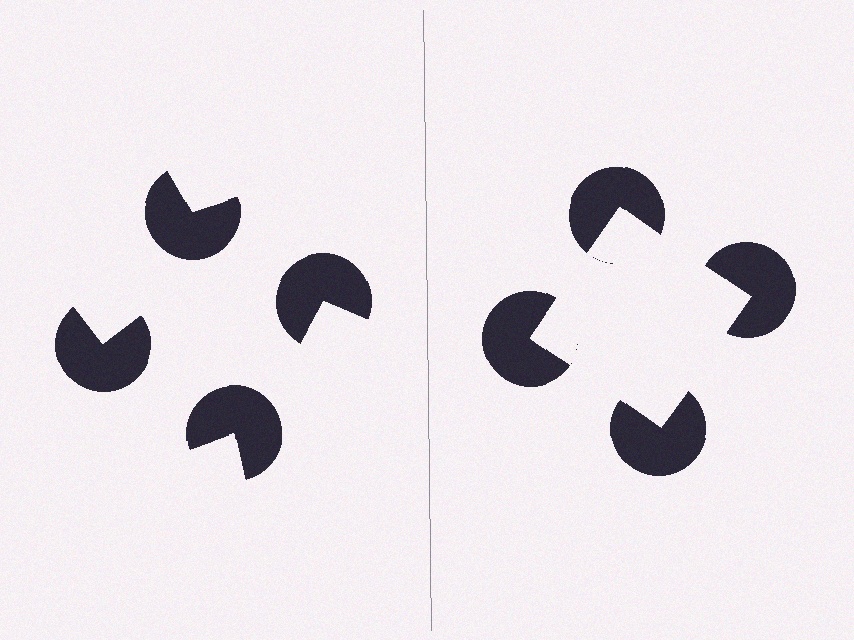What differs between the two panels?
The pac-man discs are positioned identically on both sides; only the wedge orientations differ. On the right they align to a square; on the left they are misaligned.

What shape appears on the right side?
An illusory square.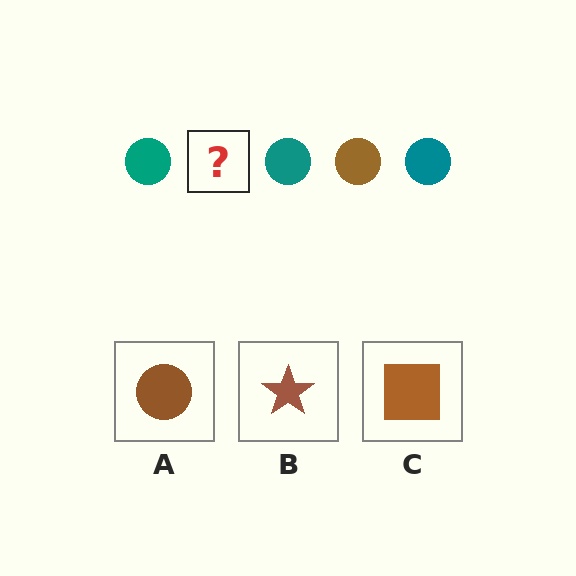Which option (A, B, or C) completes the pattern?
A.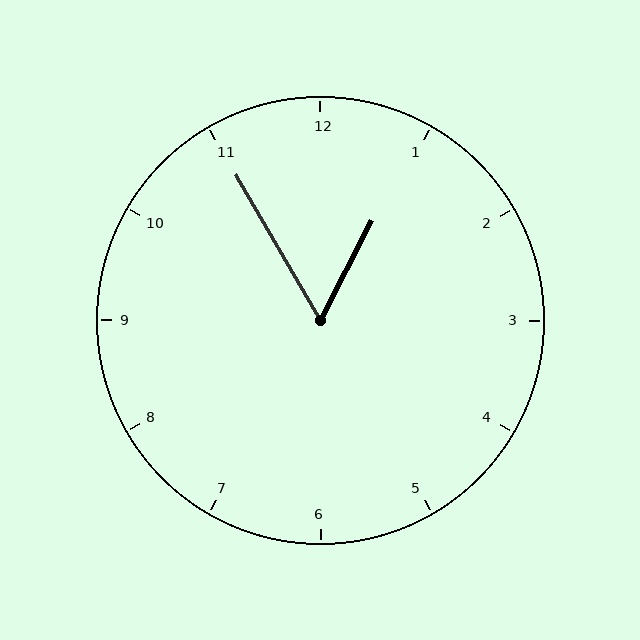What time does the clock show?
12:55.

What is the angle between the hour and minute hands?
Approximately 58 degrees.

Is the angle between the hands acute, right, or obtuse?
It is acute.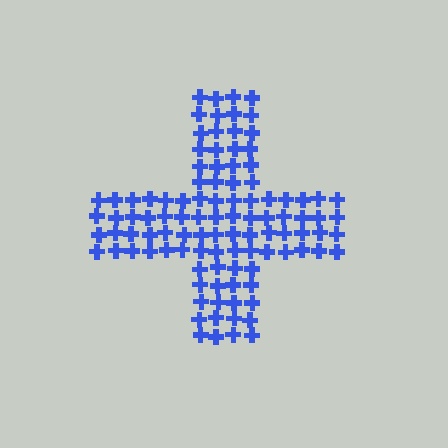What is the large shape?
The large shape is a cross.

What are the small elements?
The small elements are crosses.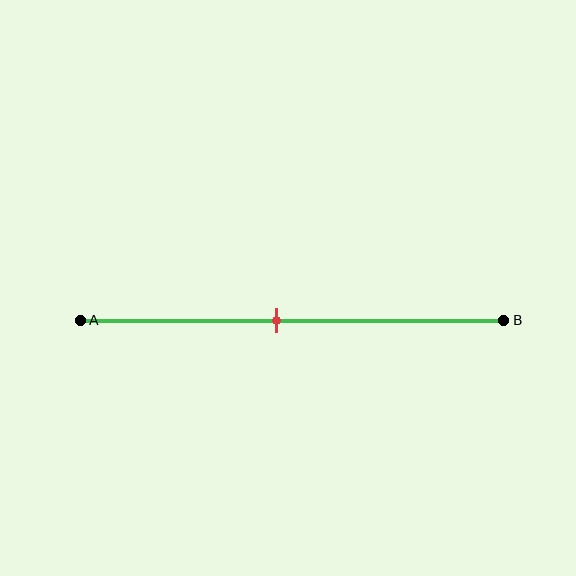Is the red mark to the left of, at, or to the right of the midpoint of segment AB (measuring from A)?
The red mark is to the left of the midpoint of segment AB.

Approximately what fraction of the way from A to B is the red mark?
The red mark is approximately 45% of the way from A to B.